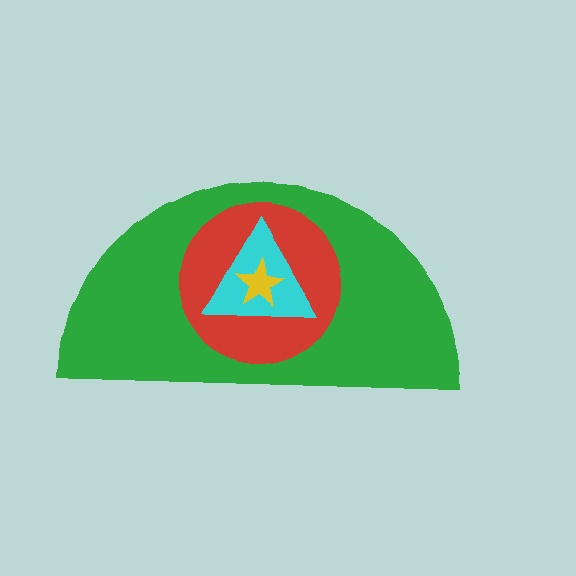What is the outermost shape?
The green semicircle.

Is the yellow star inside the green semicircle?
Yes.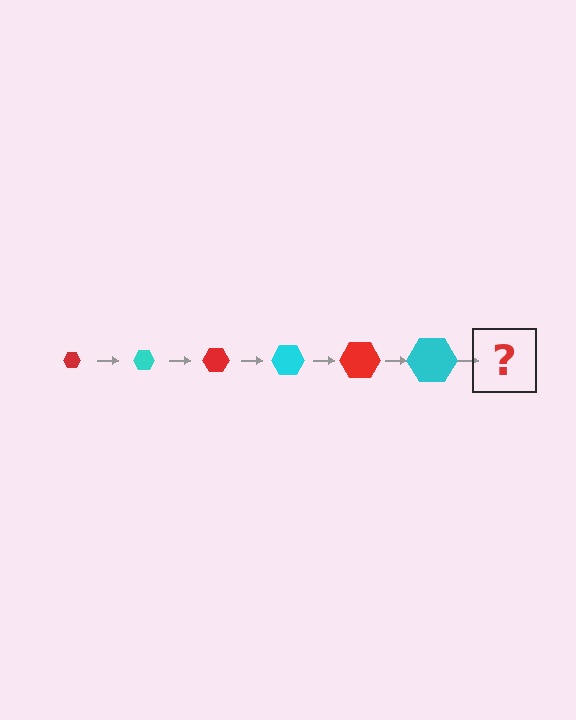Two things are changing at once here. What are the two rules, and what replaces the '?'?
The two rules are that the hexagon grows larger each step and the color cycles through red and cyan. The '?' should be a red hexagon, larger than the previous one.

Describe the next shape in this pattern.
It should be a red hexagon, larger than the previous one.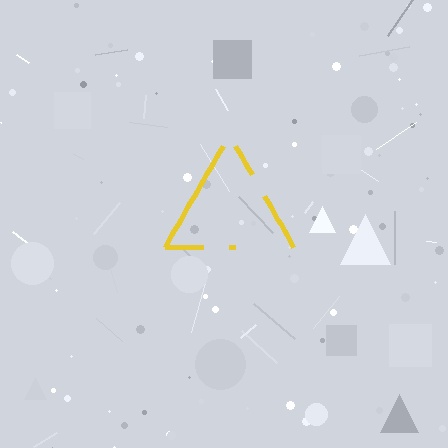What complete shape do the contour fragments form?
The contour fragments form a triangle.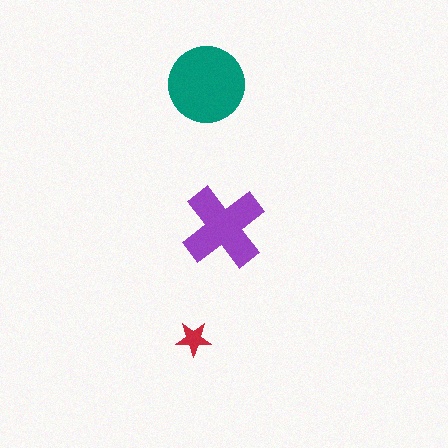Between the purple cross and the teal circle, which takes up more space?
The teal circle.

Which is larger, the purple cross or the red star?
The purple cross.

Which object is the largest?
The teal circle.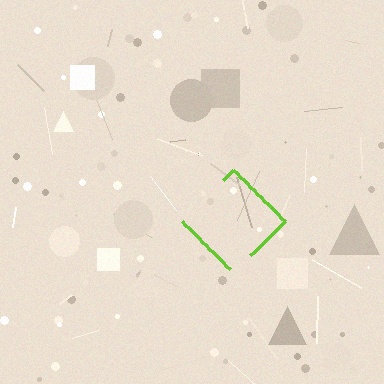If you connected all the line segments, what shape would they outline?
They would outline a diamond.